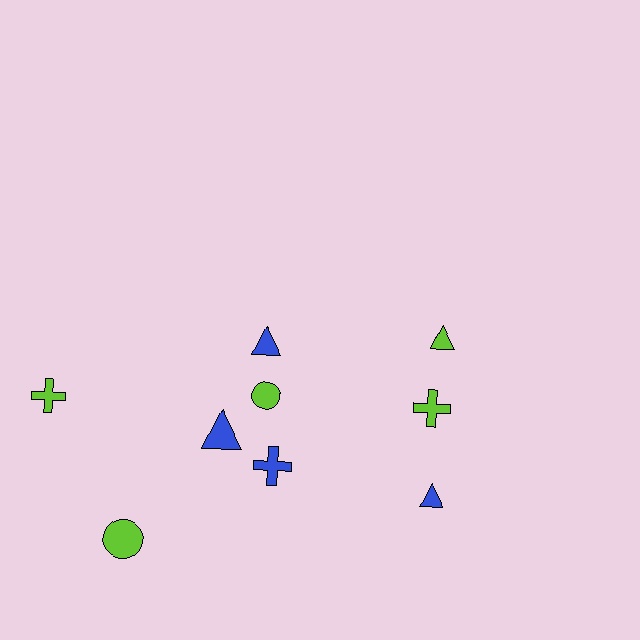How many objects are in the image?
There are 9 objects.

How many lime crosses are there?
There are 2 lime crosses.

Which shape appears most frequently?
Triangle, with 4 objects.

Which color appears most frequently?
Lime, with 5 objects.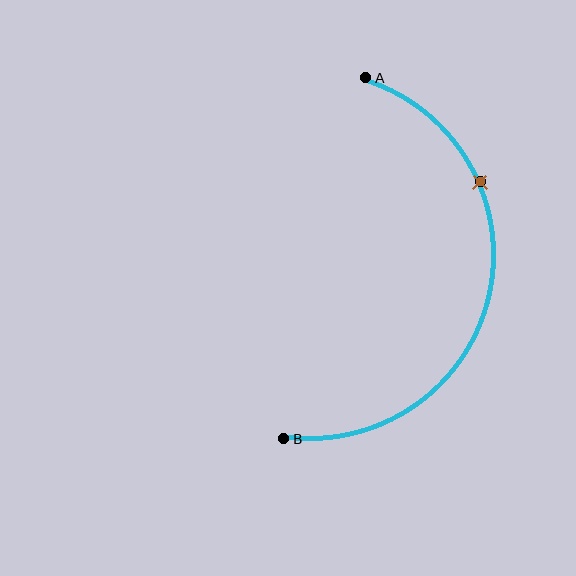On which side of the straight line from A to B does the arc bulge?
The arc bulges to the right of the straight line connecting A and B.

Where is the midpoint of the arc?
The arc midpoint is the point on the curve farthest from the straight line joining A and B. It sits to the right of that line.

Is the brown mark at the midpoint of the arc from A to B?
No. The brown mark lies on the arc but is closer to endpoint A. The arc midpoint would be at the point on the curve equidistant along the arc from both A and B.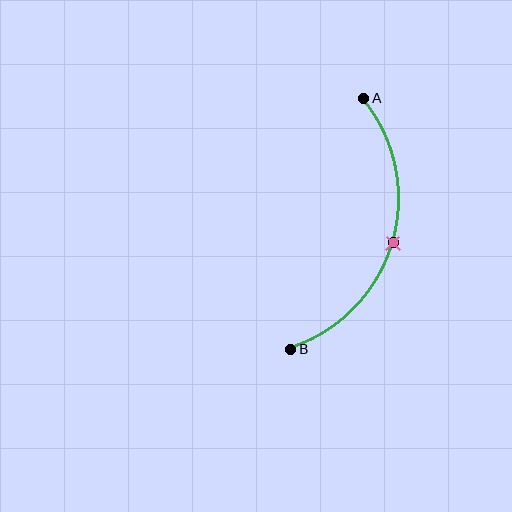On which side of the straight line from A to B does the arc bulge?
The arc bulges to the right of the straight line connecting A and B.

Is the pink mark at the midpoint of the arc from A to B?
Yes. The pink mark lies on the arc at equal arc-length from both A and B — it is the arc midpoint.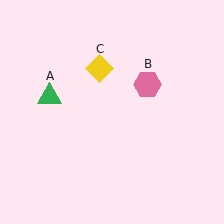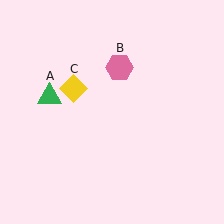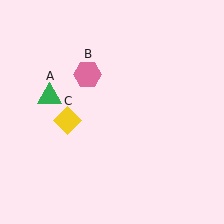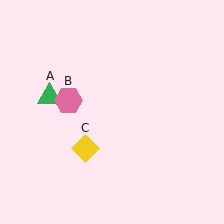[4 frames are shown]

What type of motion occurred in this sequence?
The pink hexagon (object B), yellow diamond (object C) rotated counterclockwise around the center of the scene.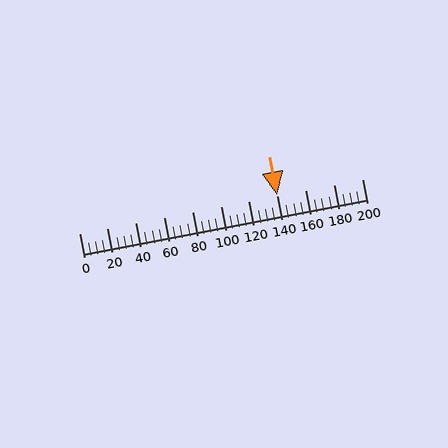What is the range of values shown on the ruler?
The ruler shows values from 0 to 200.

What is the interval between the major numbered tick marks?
The major tick marks are spaced 20 units apart.